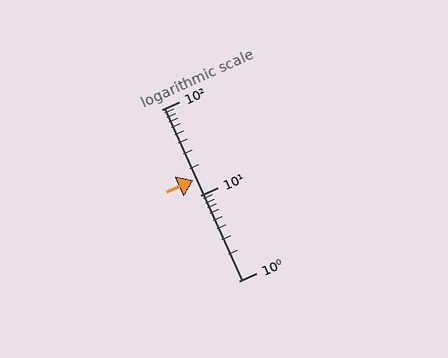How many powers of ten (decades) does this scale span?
The scale spans 2 decades, from 1 to 100.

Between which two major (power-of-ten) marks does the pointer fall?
The pointer is between 10 and 100.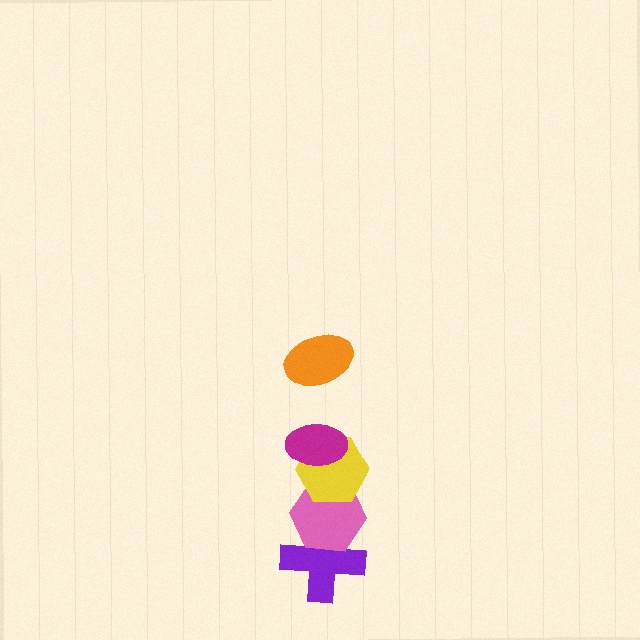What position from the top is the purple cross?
The purple cross is 5th from the top.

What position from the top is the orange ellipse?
The orange ellipse is 1st from the top.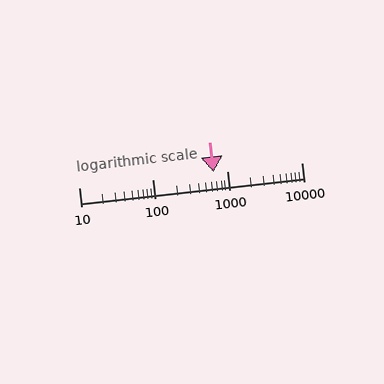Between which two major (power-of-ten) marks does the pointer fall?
The pointer is between 100 and 1000.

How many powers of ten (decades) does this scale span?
The scale spans 3 decades, from 10 to 10000.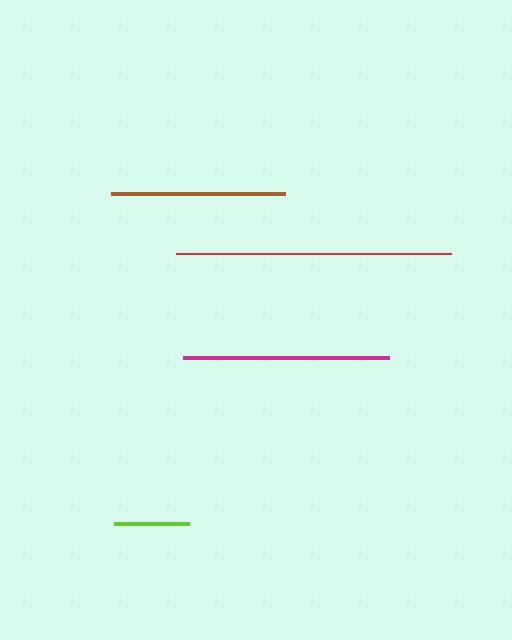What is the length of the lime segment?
The lime segment is approximately 75 pixels long.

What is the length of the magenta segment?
The magenta segment is approximately 207 pixels long.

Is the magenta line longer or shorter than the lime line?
The magenta line is longer than the lime line.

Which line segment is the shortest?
The lime line is the shortest at approximately 75 pixels.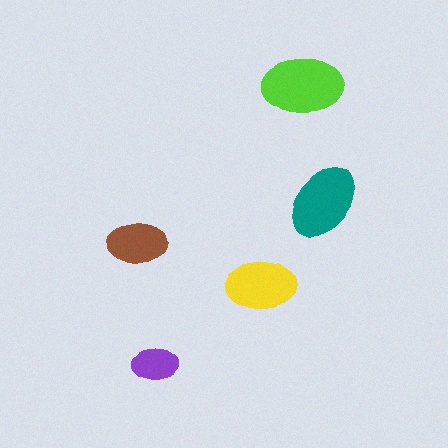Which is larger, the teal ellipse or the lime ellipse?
The lime one.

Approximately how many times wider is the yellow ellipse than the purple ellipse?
About 1.5 times wider.